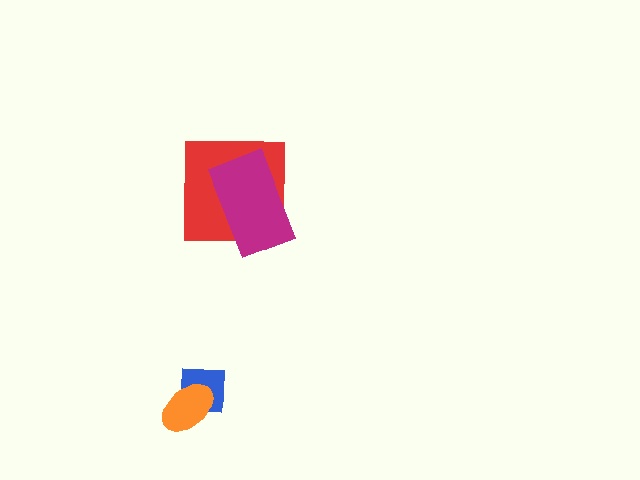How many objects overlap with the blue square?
1 object overlaps with the blue square.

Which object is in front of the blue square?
The orange ellipse is in front of the blue square.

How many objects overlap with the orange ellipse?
1 object overlaps with the orange ellipse.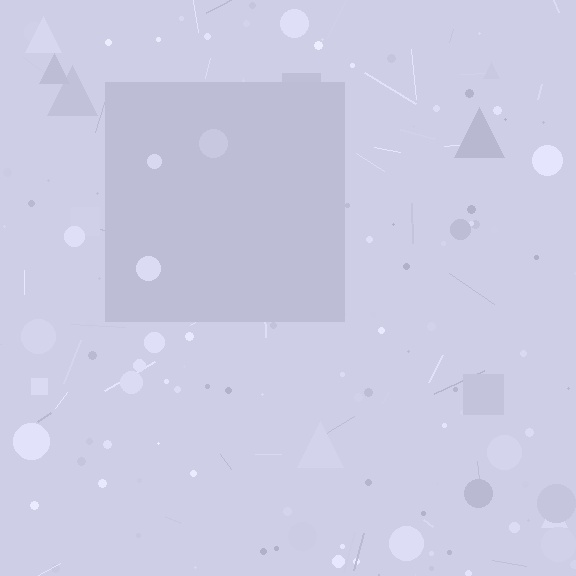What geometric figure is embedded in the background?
A square is embedded in the background.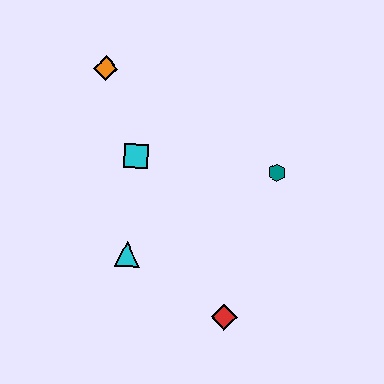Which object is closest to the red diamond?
The cyan triangle is closest to the red diamond.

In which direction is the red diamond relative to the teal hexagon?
The red diamond is below the teal hexagon.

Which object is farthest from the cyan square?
The red diamond is farthest from the cyan square.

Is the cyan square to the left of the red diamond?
Yes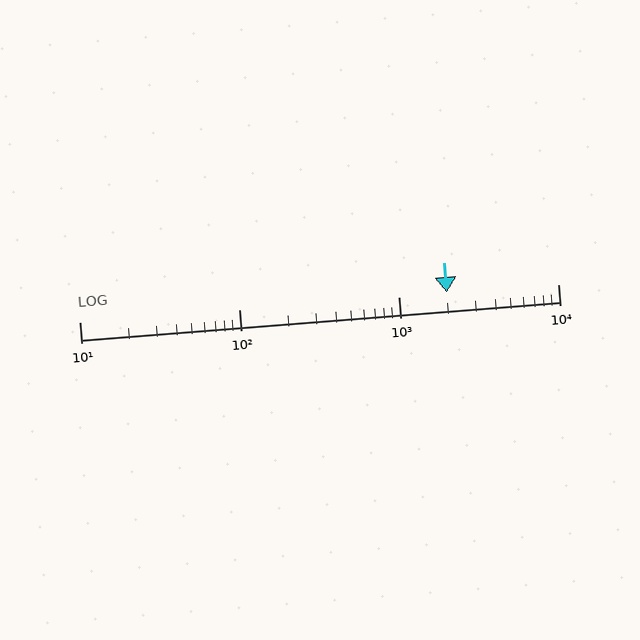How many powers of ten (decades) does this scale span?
The scale spans 3 decades, from 10 to 10000.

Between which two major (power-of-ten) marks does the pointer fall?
The pointer is between 1000 and 10000.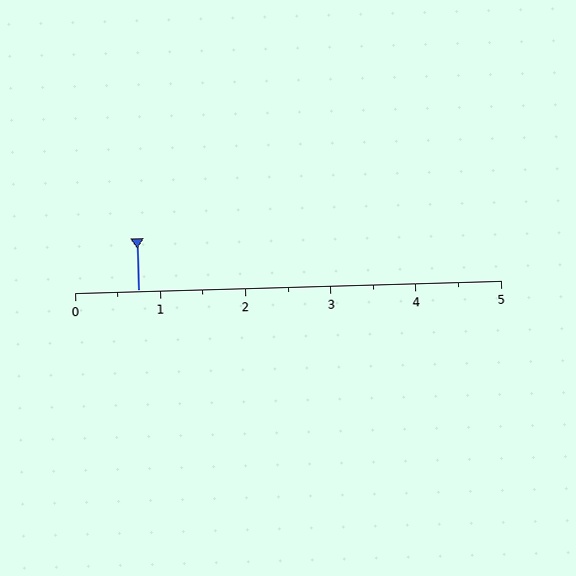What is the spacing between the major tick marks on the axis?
The major ticks are spaced 1 apart.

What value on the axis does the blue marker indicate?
The marker indicates approximately 0.8.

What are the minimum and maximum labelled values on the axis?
The axis runs from 0 to 5.